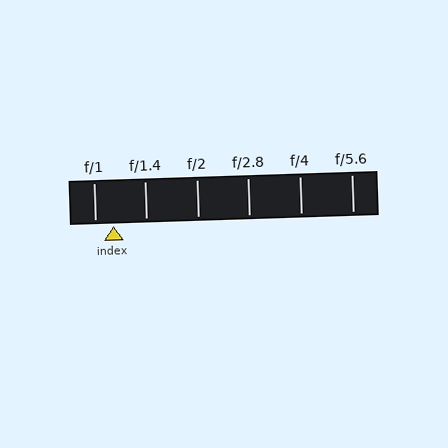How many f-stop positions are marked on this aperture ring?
There are 6 f-stop positions marked.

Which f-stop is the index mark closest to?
The index mark is closest to f/1.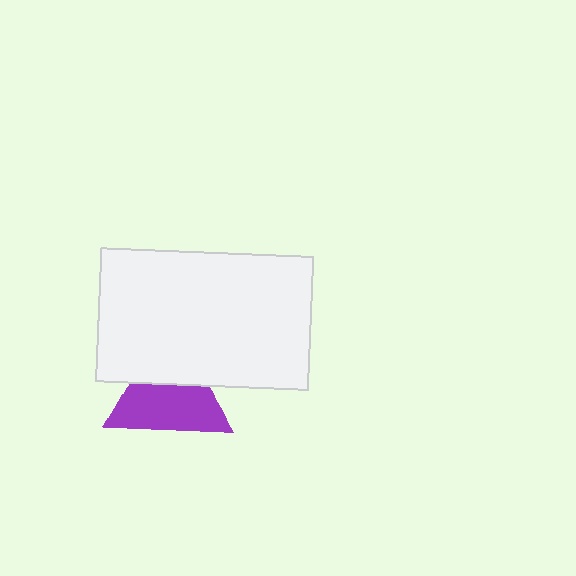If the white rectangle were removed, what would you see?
You would see the complete purple triangle.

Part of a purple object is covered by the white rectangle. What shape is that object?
It is a triangle.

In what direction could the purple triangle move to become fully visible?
The purple triangle could move down. That would shift it out from behind the white rectangle entirely.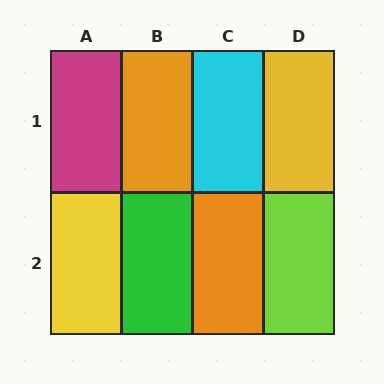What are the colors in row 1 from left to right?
Magenta, orange, cyan, yellow.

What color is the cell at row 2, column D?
Lime.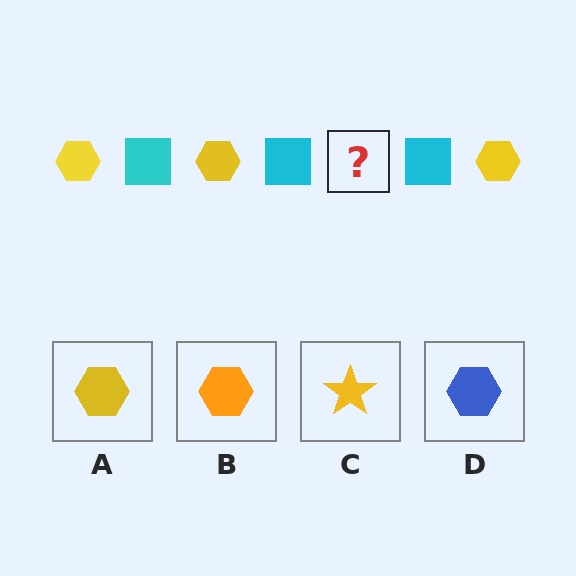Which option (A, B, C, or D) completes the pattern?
A.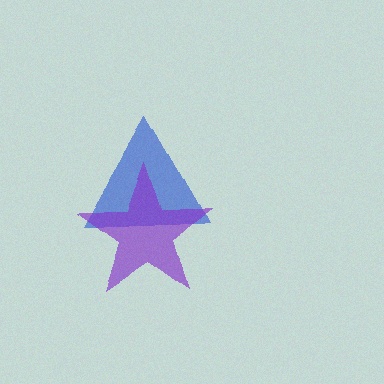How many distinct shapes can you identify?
There are 2 distinct shapes: a blue triangle, a purple star.